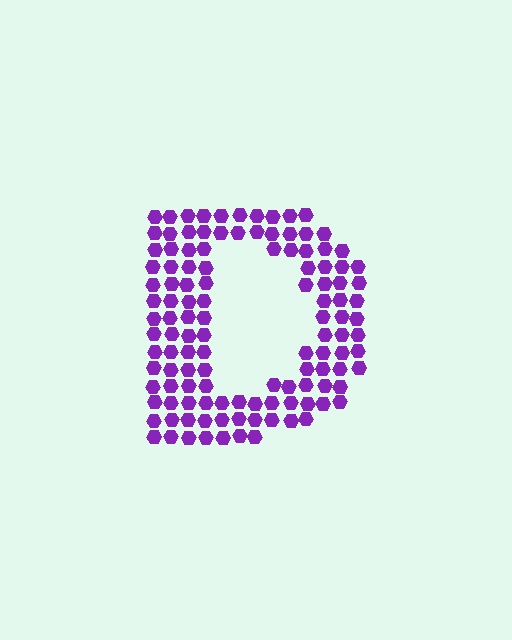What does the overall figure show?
The overall figure shows the letter D.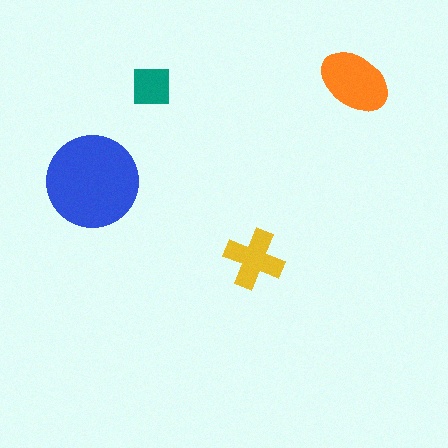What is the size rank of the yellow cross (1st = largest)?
3rd.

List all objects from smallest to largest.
The teal square, the yellow cross, the orange ellipse, the blue circle.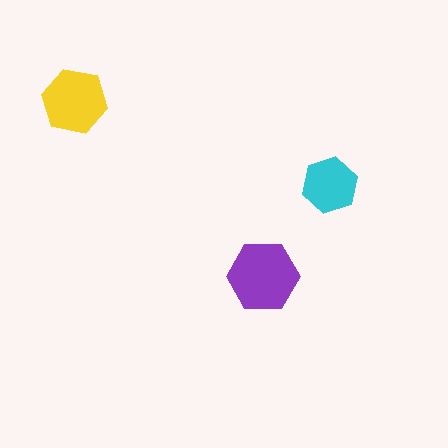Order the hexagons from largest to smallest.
the purple one, the yellow one, the cyan one.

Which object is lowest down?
The purple hexagon is bottommost.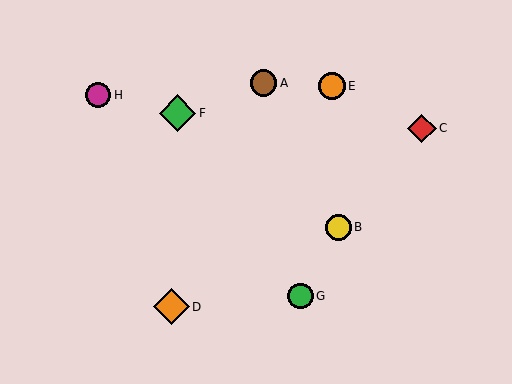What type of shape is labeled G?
Shape G is a green circle.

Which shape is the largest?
The green diamond (labeled F) is the largest.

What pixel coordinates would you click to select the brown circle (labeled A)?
Click at (264, 83) to select the brown circle A.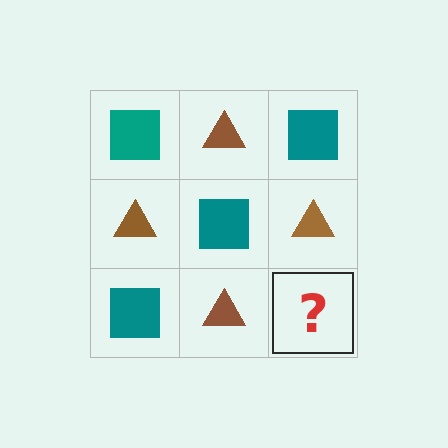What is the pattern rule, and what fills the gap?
The rule is that it alternates teal square and brown triangle in a checkerboard pattern. The gap should be filled with a teal square.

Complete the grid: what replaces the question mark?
The question mark should be replaced with a teal square.